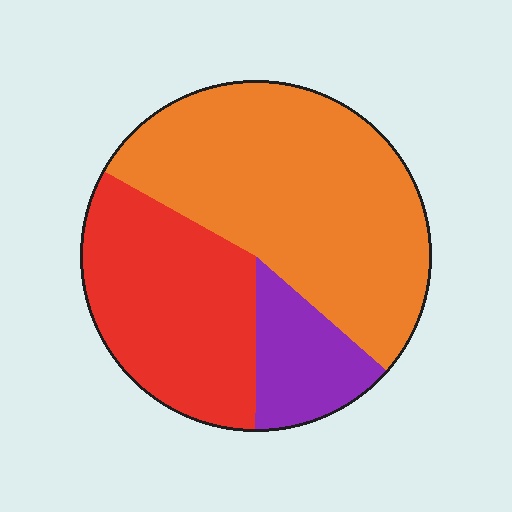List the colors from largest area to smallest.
From largest to smallest: orange, red, purple.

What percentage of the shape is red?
Red takes up between a sixth and a third of the shape.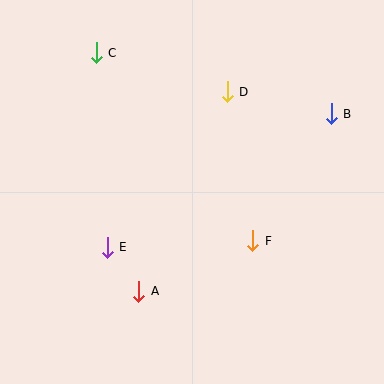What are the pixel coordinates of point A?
Point A is at (139, 291).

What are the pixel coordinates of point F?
Point F is at (253, 241).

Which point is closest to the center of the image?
Point F at (253, 241) is closest to the center.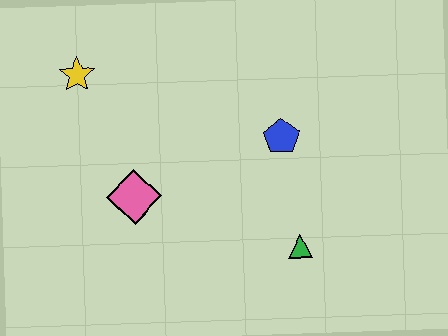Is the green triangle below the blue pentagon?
Yes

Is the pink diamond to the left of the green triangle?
Yes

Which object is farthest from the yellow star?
The green triangle is farthest from the yellow star.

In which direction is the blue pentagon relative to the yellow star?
The blue pentagon is to the right of the yellow star.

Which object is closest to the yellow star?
The pink diamond is closest to the yellow star.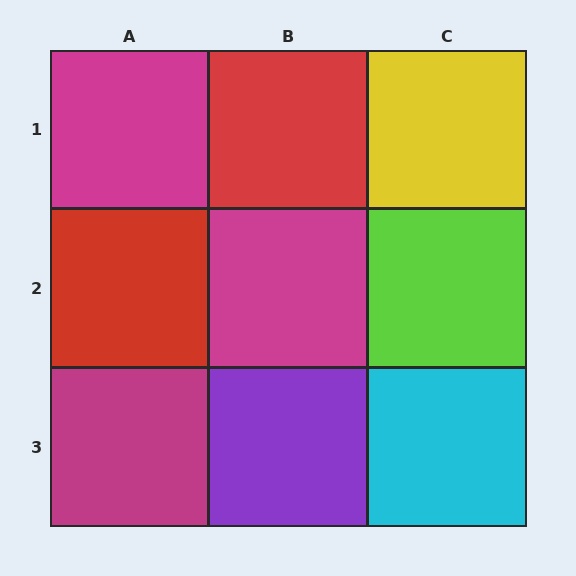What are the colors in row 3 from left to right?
Magenta, purple, cyan.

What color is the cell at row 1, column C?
Yellow.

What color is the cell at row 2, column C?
Lime.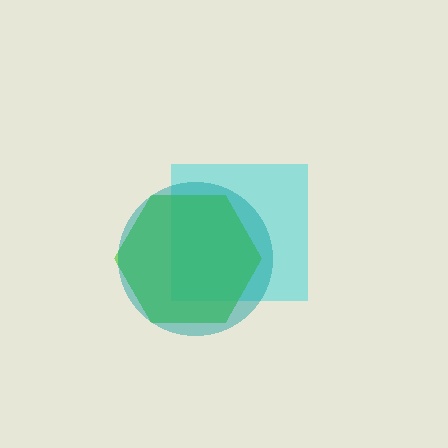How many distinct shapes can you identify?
There are 3 distinct shapes: a cyan square, a lime hexagon, a teal circle.